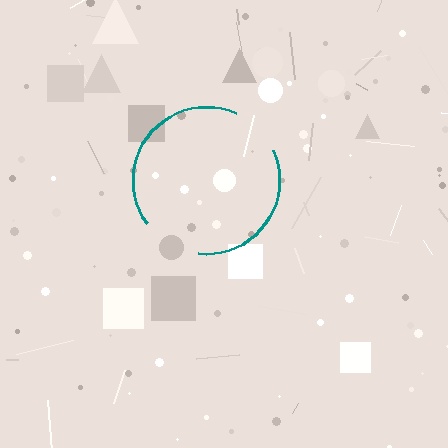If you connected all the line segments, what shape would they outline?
They would outline a circle.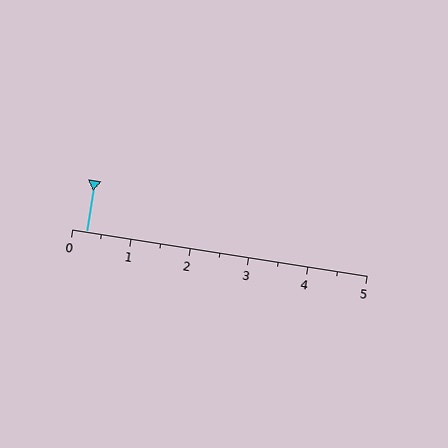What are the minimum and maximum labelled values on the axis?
The axis runs from 0 to 5.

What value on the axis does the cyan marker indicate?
The marker indicates approximately 0.2.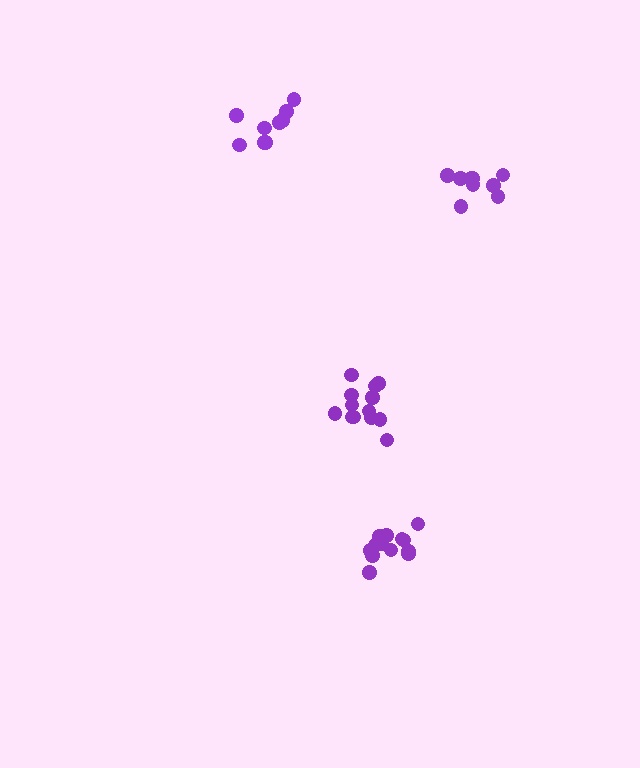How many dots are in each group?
Group 1: 13 dots, Group 2: 9 dots, Group 3: 13 dots, Group 4: 9 dots (44 total).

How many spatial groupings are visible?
There are 4 spatial groupings.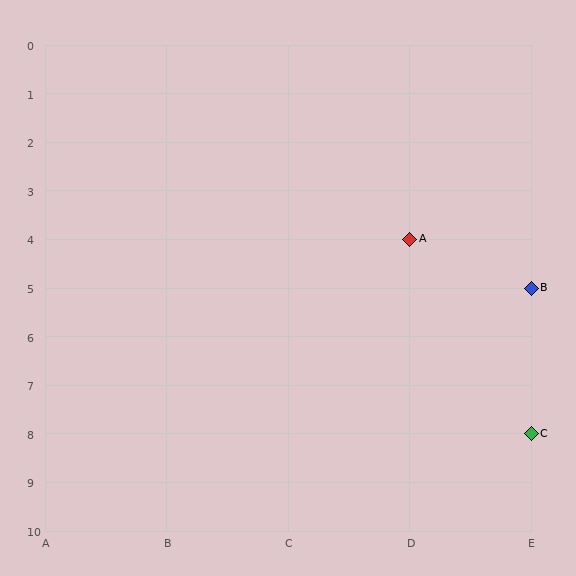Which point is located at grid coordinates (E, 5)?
Point B is at (E, 5).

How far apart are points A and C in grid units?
Points A and C are 1 column and 4 rows apart (about 4.1 grid units diagonally).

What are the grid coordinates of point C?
Point C is at grid coordinates (E, 8).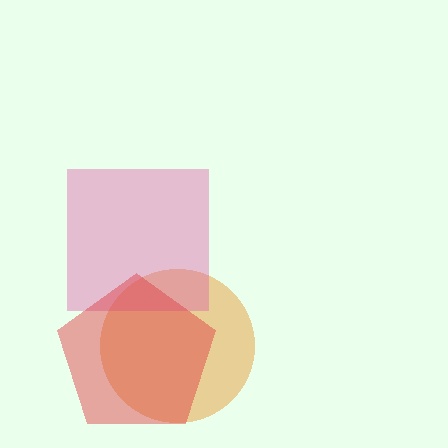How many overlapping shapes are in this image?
There are 3 overlapping shapes in the image.